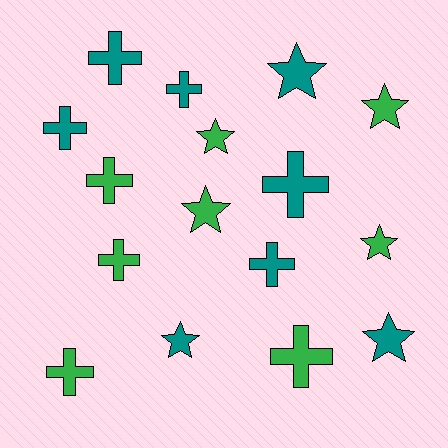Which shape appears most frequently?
Cross, with 9 objects.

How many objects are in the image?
There are 16 objects.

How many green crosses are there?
There are 4 green crosses.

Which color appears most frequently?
Teal, with 8 objects.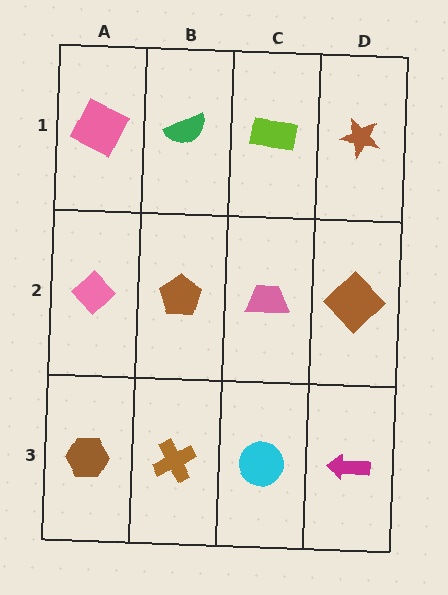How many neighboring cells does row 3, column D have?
2.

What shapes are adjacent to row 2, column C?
A lime rectangle (row 1, column C), a cyan circle (row 3, column C), a brown pentagon (row 2, column B), a brown diamond (row 2, column D).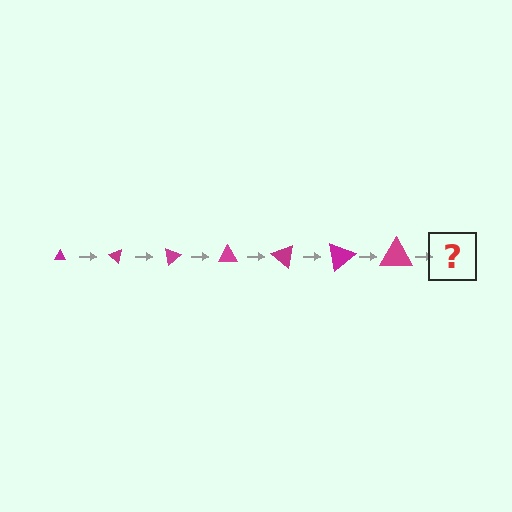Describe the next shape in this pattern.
It should be a triangle, larger than the previous one and rotated 280 degrees from the start.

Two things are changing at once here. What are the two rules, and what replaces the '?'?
The two rules are that the triangle grows larger each step and it rotates 40 degrees each step. The '?' should be a triangle, larger than the previous one and rotated 280 degrees from the start.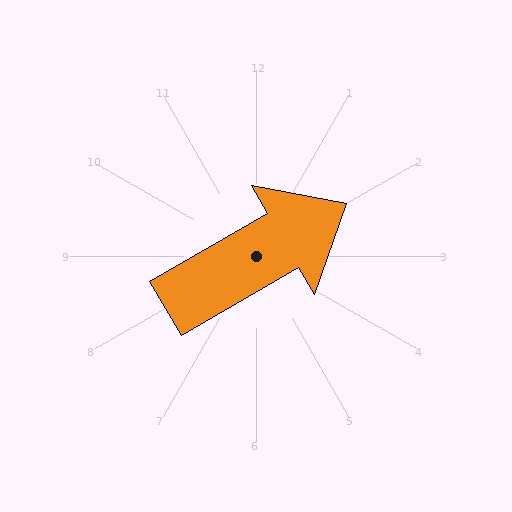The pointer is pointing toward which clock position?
Roughly 2 o'clock.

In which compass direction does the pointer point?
Northeast.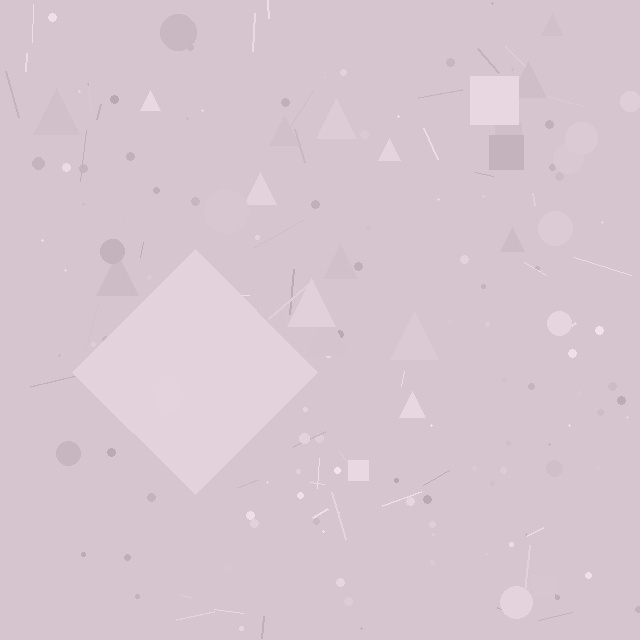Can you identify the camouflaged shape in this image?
The camouflaged shape is a diamond.